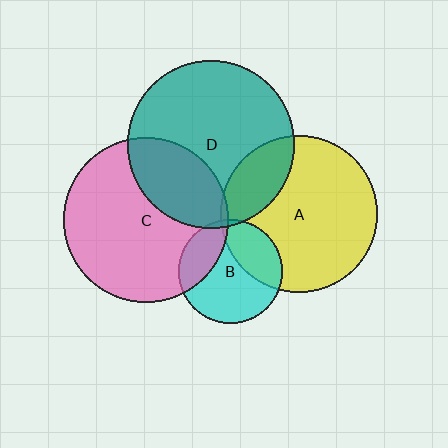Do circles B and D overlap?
Yes.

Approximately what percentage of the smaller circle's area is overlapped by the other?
Approximately 5%.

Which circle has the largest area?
Circle D (teal).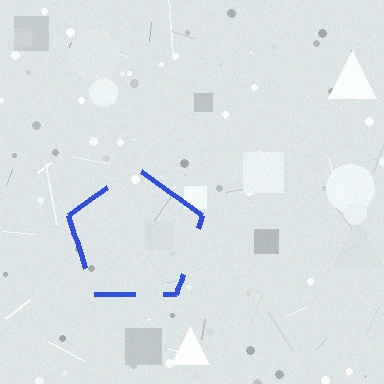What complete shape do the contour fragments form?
The contour fragments form a pentagon.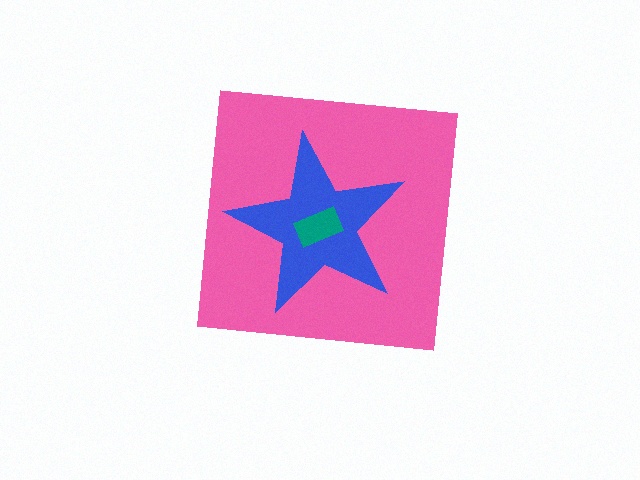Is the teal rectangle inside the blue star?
Yes.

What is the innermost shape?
The teal rectangle.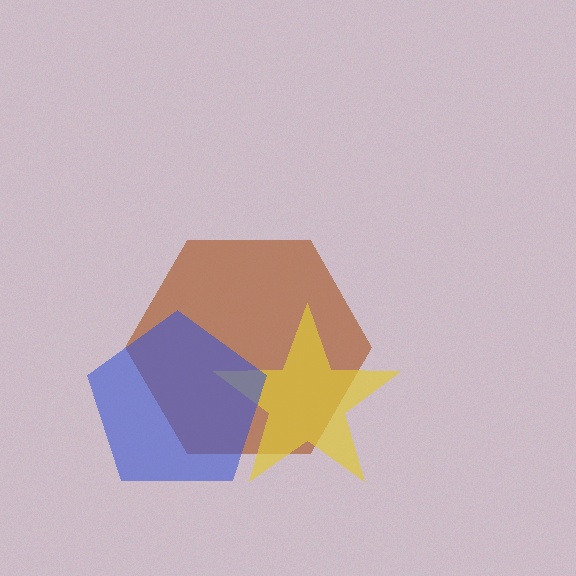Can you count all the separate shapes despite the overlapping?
Yes, there are 3 separate shapes.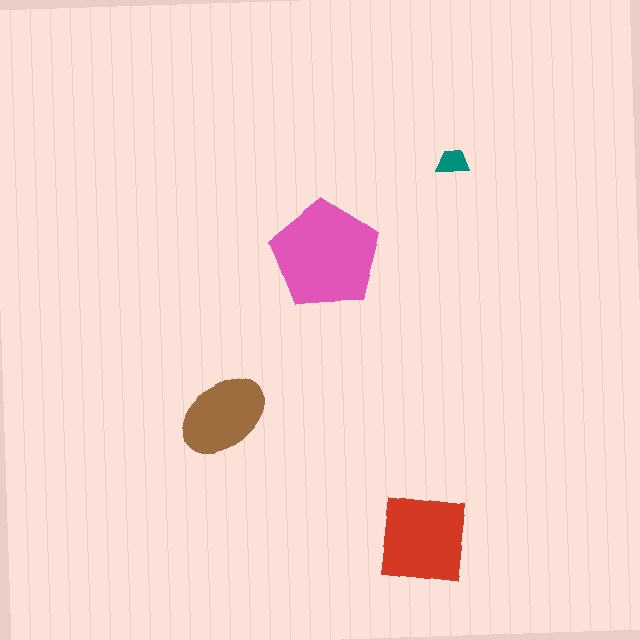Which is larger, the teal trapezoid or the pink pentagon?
The pink pentagon.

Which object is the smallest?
The teal trapezoid.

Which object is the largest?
The pink pentagon.